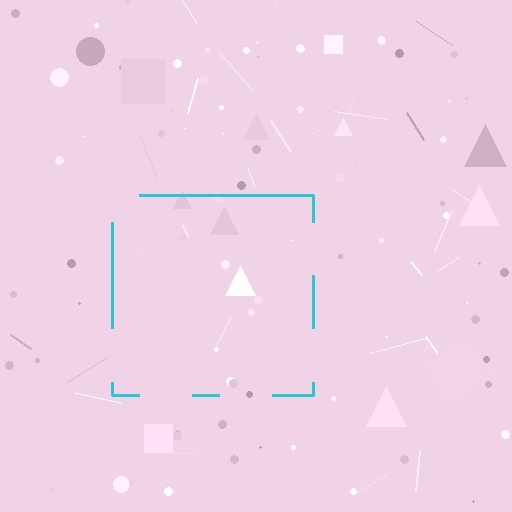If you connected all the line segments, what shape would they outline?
They would outline a square.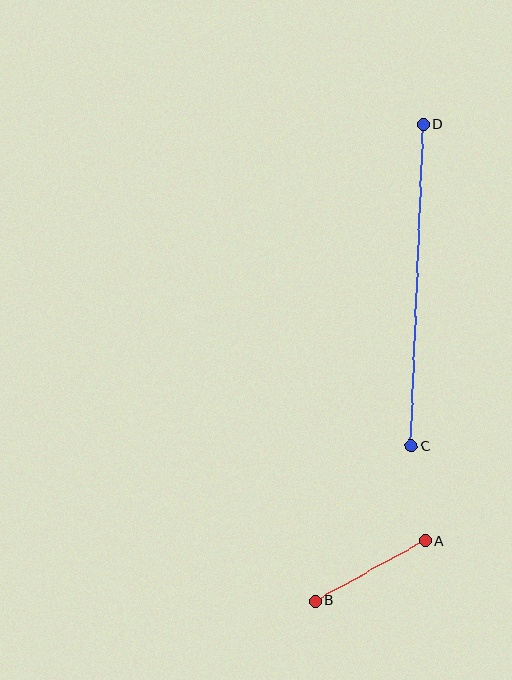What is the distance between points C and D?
The distance is approximately 322 pixels.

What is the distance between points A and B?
The distance is approximately 125 pixels.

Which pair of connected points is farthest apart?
Points C and D are farthest apart.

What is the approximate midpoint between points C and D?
The midpoint is at approximately (417, 285) pixels.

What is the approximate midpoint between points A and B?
The midpoint is at approximately (370, 571) pixels.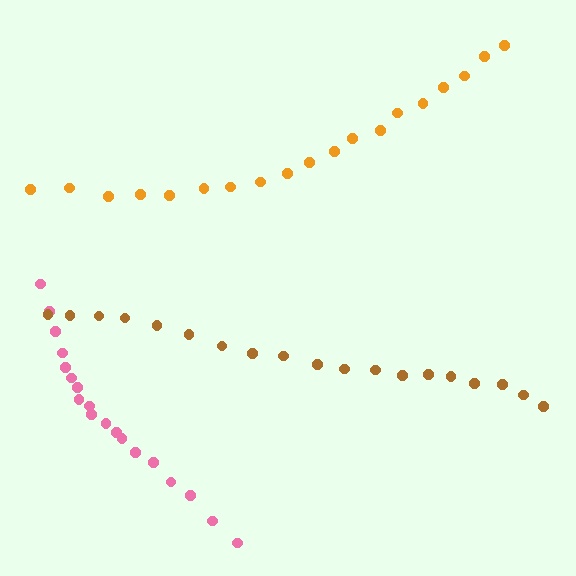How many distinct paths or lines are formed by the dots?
There are 3 distinct paths.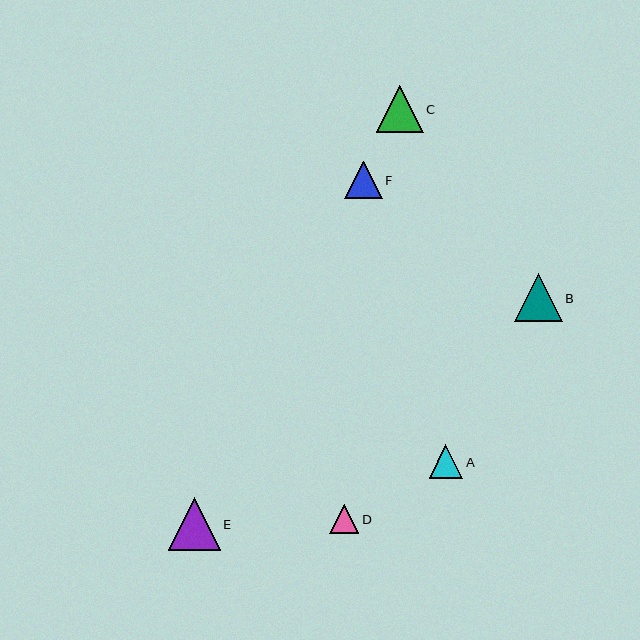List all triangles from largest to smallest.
From largest to smallest: E, B, C, F, A, D.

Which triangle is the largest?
Triangle E is the largest with a size of approximately 52 pixels.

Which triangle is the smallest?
Triangle D is the smallest with a size of approximately 30 pixels.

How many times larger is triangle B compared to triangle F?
Triangle B is approximately 1.3 times the size of triangle F.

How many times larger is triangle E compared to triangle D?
Triangle E is approximately 1.8 times the size of triangle D.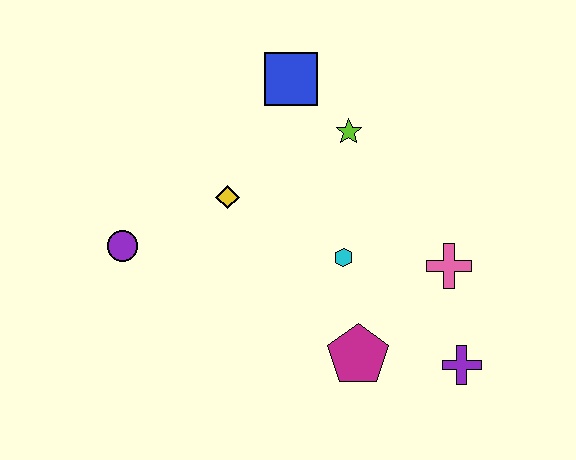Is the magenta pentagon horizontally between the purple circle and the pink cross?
Yes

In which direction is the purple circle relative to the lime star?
The purple circle is to the left of the lime star.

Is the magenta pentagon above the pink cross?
No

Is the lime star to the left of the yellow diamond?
No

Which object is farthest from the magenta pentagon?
The blue square is farthest from the magenta pentagon.